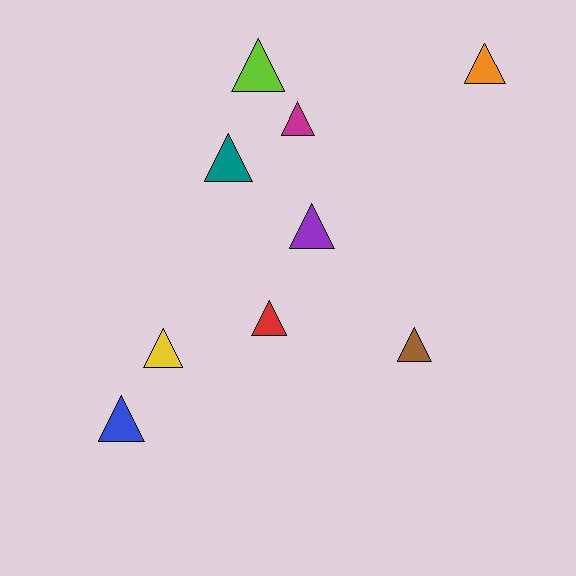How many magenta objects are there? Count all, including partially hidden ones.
There is 1 magenta object.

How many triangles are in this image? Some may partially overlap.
There are 9 triangles.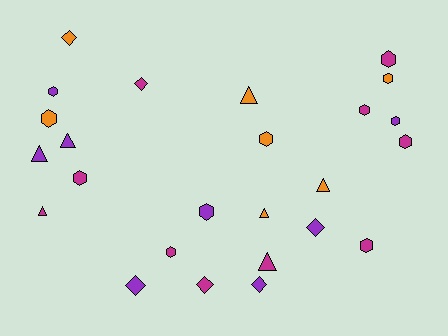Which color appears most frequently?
Magenta, with 10 objects.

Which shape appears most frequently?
Hexagon, with 12 objects.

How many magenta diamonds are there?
There are 2 magenta diamonds.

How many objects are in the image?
There are 25 objects.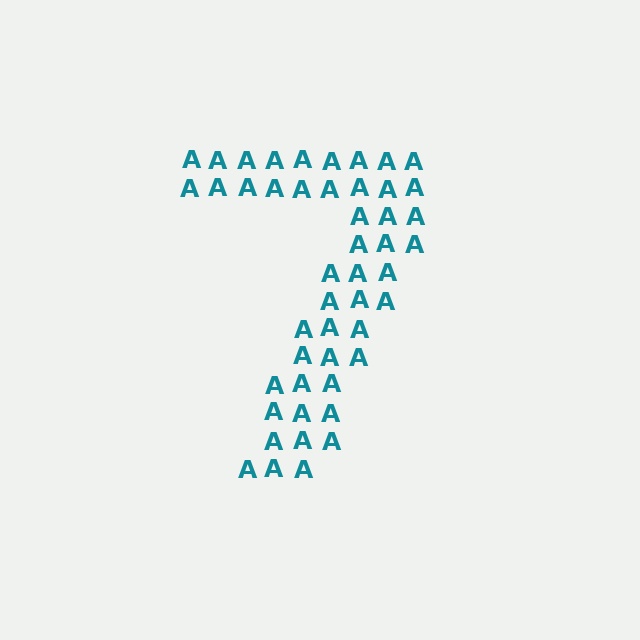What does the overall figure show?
The overall figure shows the digit 7.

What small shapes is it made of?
It is made of small letter A's.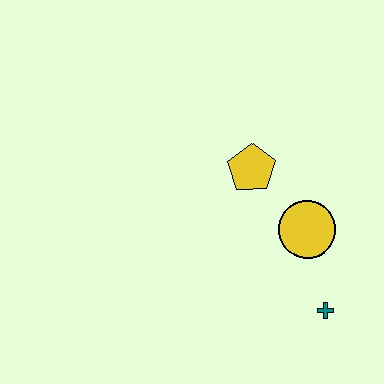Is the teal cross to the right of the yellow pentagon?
Yes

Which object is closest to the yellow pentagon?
The yellow circle is closest to the yellow pentagon.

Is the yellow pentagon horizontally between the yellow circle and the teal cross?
No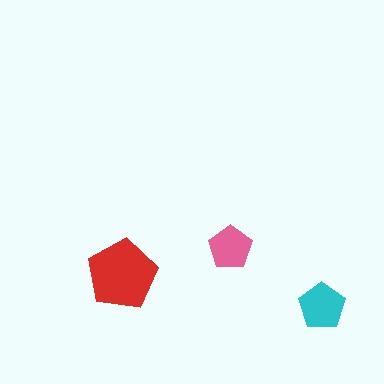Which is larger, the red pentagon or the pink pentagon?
The red one.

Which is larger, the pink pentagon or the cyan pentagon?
The cyan one.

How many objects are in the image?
There are 3 objects in the image.